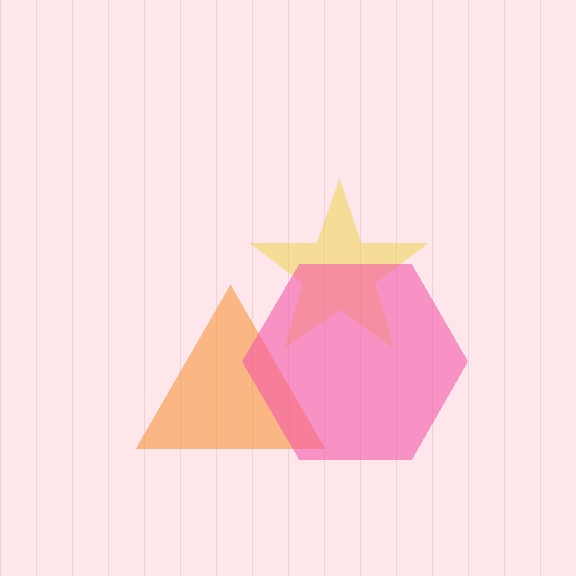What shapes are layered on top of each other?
The layered shapes are: an orange triangle, a yellow star, a pink hexagon.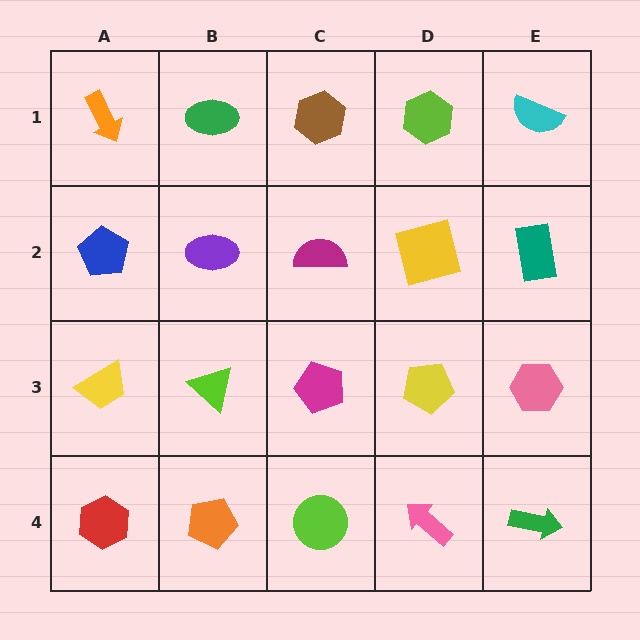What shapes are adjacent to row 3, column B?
A purple ellipse (row 2, column B), an orange pentagon (row 4, column B), a yellow trapezoid (row 3, column A), a magenta pentagon (row 3, column C).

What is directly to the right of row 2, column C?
A yellow square.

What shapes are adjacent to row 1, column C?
A magenta semicircle (row 2, column C), a green ellipse (row 1, column B), a lime hexagon (row 1, column D).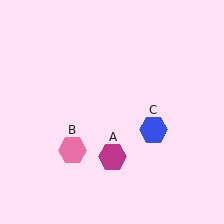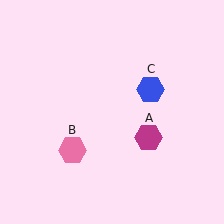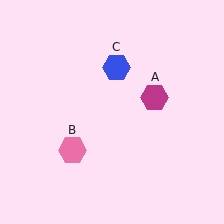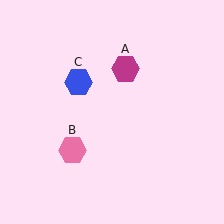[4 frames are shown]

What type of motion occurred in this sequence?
The magenta hexagon (object A), blue hexagon (object C) rotated counterclockwise around the center of the scene.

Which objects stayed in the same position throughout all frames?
Pink hexagon (object B) remained stationary.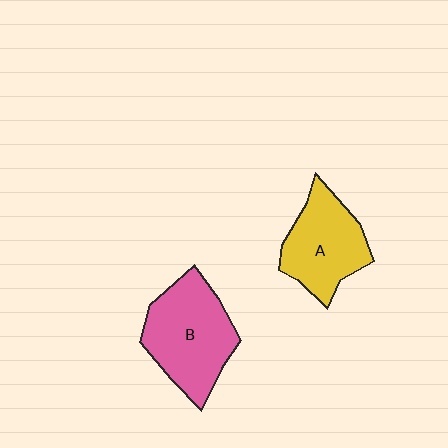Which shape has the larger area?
Shape B (pink).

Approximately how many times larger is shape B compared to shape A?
Approximately 1.2 times.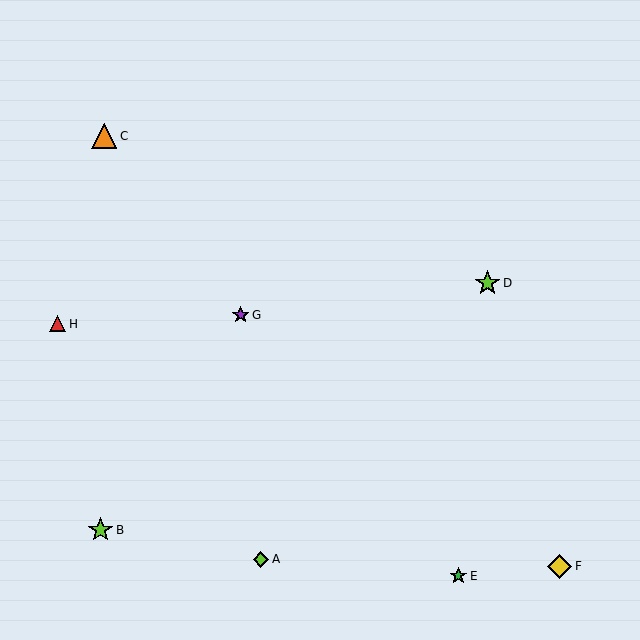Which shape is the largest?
The lime star (labeled D) is the largest.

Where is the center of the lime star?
The center of the lime star is at (488, 283).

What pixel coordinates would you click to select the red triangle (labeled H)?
Click at (58, 324) to select the red triangle H.